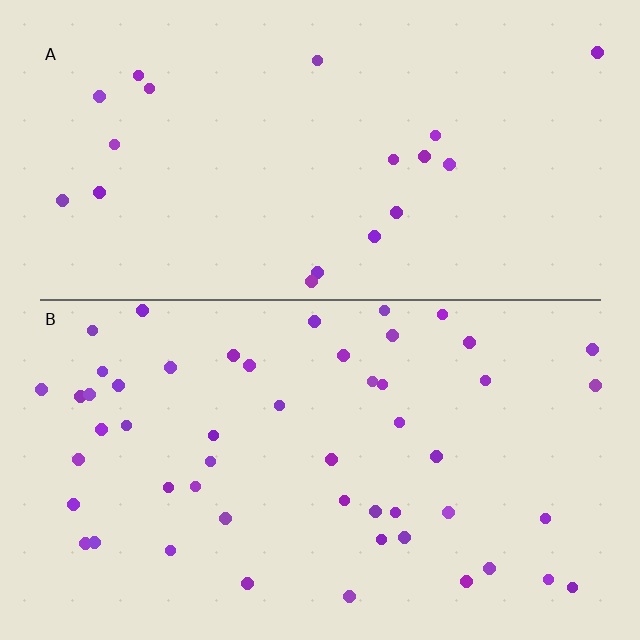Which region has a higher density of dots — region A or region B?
B (the bottom).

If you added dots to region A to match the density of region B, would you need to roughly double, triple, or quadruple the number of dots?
Approximately triple.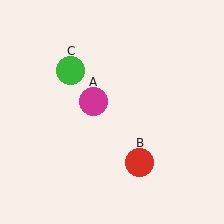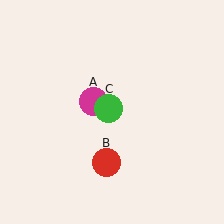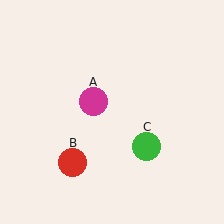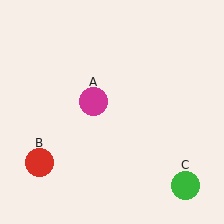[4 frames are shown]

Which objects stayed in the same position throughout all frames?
Magenta circle (object A) remained stationary.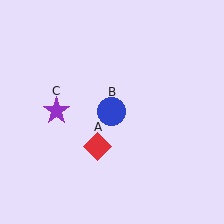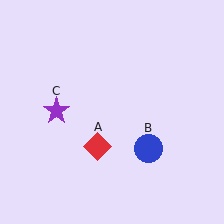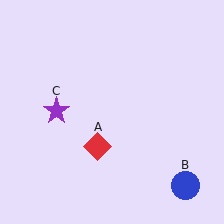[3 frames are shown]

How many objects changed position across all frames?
1 object changed position: blue circle (object B).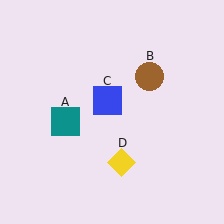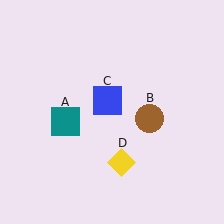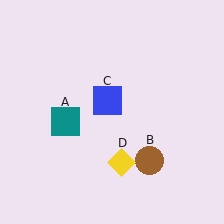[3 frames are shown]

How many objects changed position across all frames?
1 object changed position: brown circle (object B).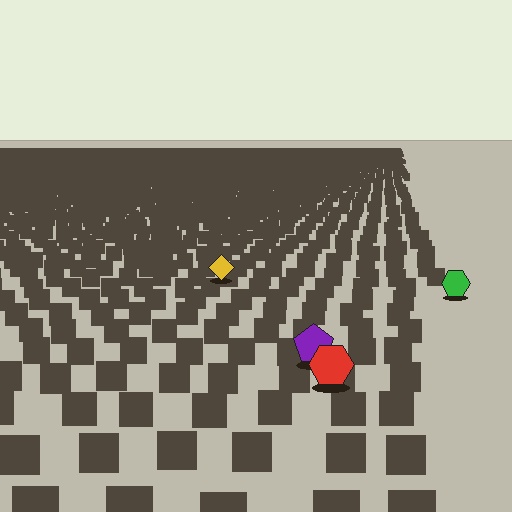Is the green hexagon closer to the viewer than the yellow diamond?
Yes. The green hexagon is closer — you can tell from the texture gradient: the ground texture is coarser near it.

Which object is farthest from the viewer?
The yellow diamond is farthest from the viewer. It appears smaller and the ground texture around it is denser.